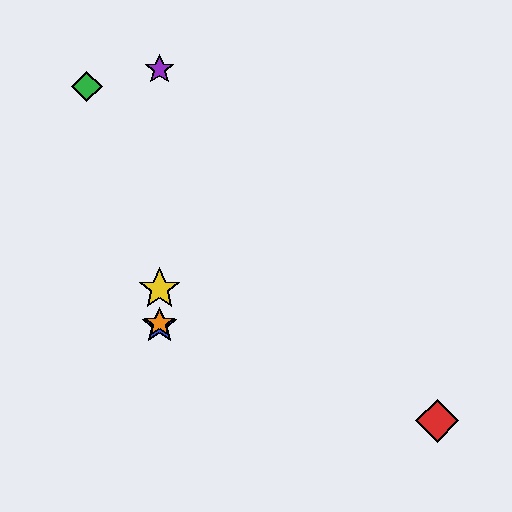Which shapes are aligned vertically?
The blue star, the yellow star, the purple star, the orange star are aligned vertically.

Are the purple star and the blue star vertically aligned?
Yes, both are at x≈160.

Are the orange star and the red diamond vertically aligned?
No, the orange star is at x≈160 and the red diamond is at x≈437.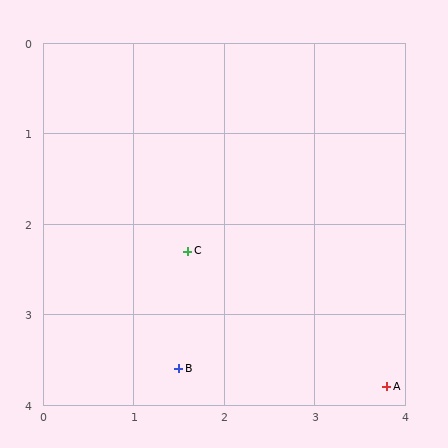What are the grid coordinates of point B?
Point B is at approximately (1.5, 3.6).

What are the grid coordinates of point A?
Point A is at approximately (3.8, 3.8).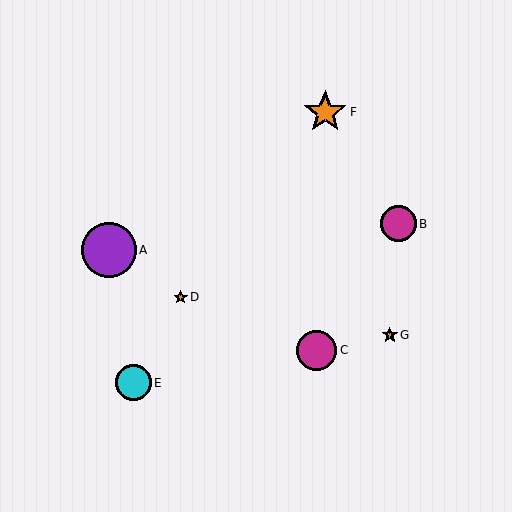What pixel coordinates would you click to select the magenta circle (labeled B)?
Click at (399, 224) to select the magenta circle B.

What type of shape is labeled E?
Shape E is a cyan circle.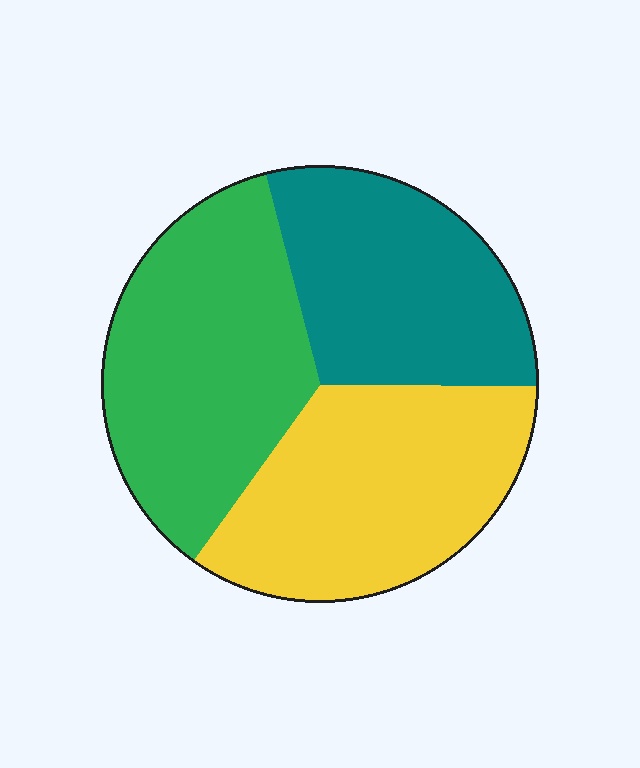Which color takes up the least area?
Teal, at roughly 30%.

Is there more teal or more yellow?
Yellow.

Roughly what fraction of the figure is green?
Green takes up about three eighths (3/8) of the figure.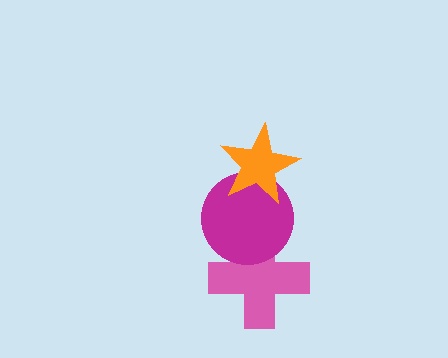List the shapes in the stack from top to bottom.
From top to bottom: the orange star, the magenta circle, the pink cross.